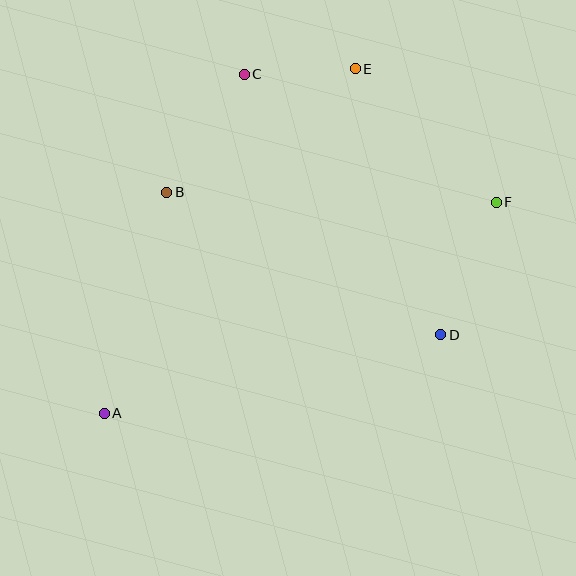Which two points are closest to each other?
Points C and E are closest to each other.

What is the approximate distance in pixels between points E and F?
The distance between E and F is approximately 194 pixels.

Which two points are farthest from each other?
Points A and F are farthest from each other.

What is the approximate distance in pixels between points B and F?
The distance between B and F is approximately 329 pixels.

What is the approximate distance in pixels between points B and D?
The distance between B and D is approximately 309 pixels.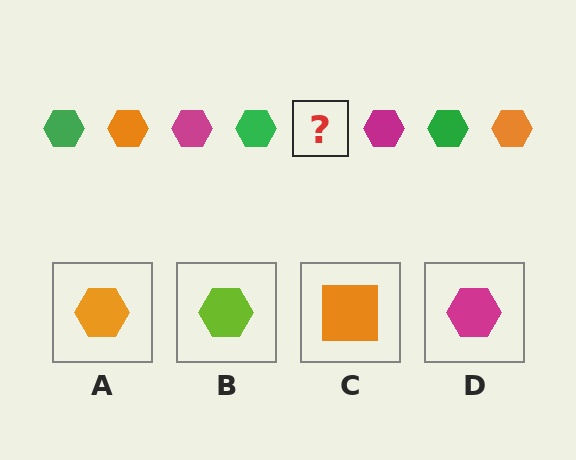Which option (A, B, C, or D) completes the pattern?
A.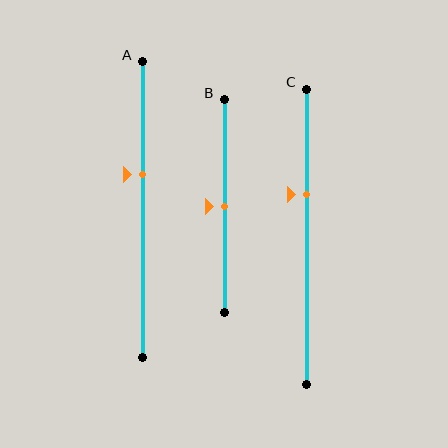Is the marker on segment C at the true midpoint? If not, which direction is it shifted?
No, the marker on segment C is shifted upward by about 14% of the segment length.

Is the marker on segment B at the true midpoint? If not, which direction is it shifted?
Yes, the marker on segment B is at the true midpoint.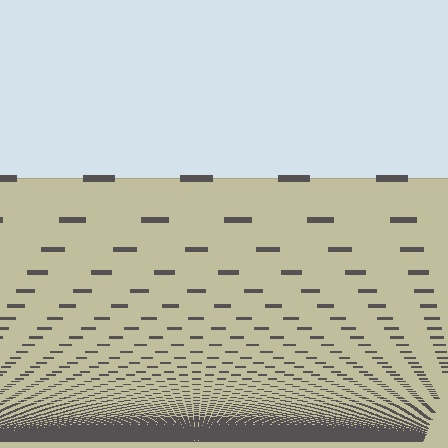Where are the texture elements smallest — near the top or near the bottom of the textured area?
Near the bottom.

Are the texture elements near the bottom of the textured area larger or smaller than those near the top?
Smaller. The gradient is inverted — elements near the bottom are smaller and denser.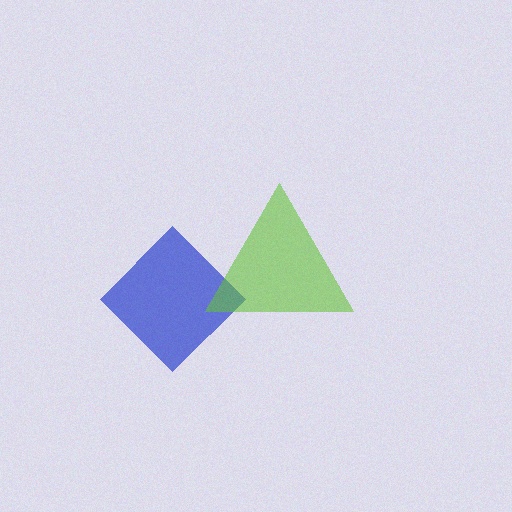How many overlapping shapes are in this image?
There are 2 overlapping shapes in the image.